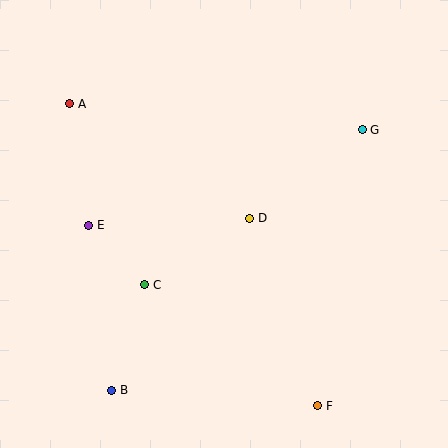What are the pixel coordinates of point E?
Point E is at (89, 225).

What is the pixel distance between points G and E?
The distance between G and E is 289 pixels.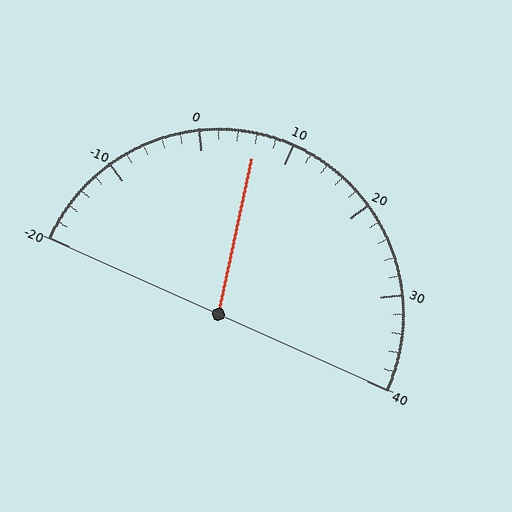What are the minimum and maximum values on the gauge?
The gauge ranges from -20 to 40.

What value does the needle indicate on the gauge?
The needle indicates approximately 6.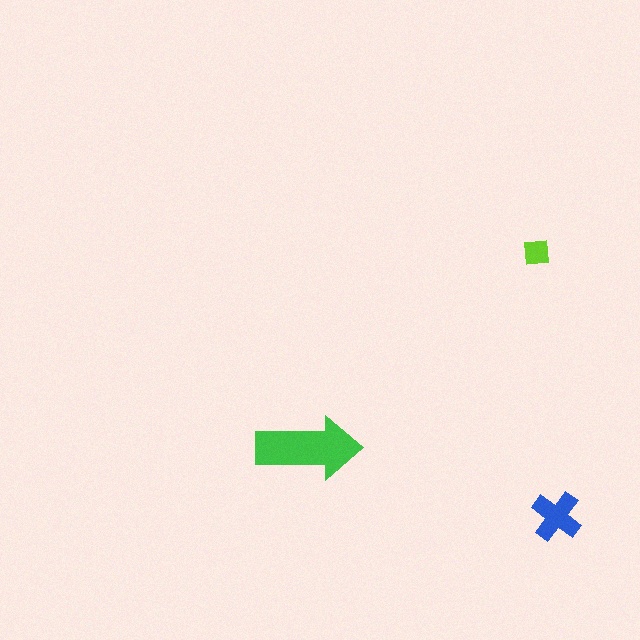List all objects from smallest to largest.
The lime square, the blue cross, the green arrow.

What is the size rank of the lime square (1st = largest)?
3rd.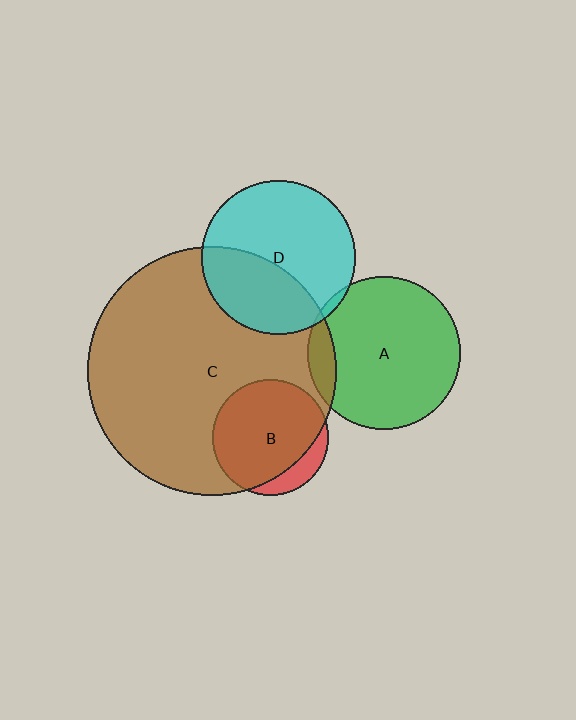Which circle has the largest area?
Circle C (brown).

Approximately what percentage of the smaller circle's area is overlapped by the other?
Approximately 85%.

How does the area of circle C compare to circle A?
Approximately 2.6 times.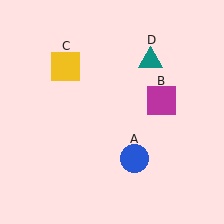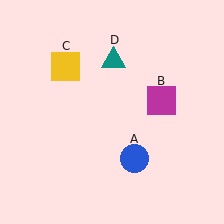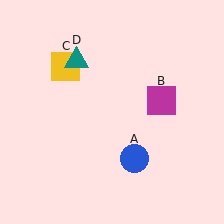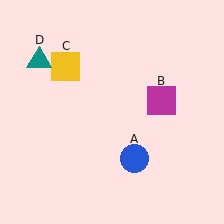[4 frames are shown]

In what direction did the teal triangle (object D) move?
The teal triangle (object D) moved left.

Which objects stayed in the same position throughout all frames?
Blue circle (object A) and magenta square (object B) and yellow square (object C) remained stationary.